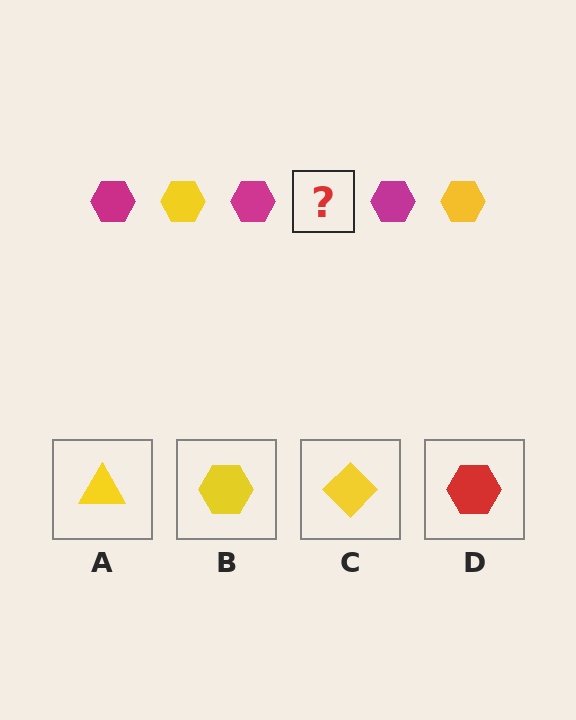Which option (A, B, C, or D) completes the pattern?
B.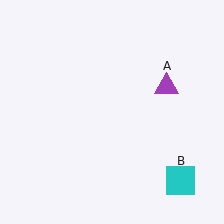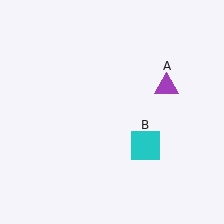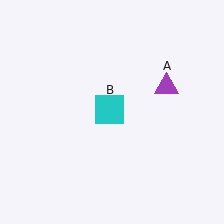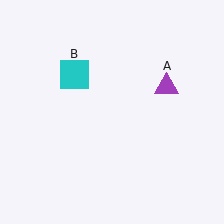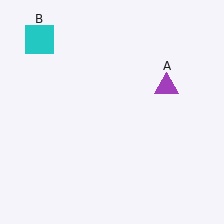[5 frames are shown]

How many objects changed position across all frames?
1 object changed position: cyan square (object B).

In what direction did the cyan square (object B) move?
The cyan square (object B) moved up and to the left.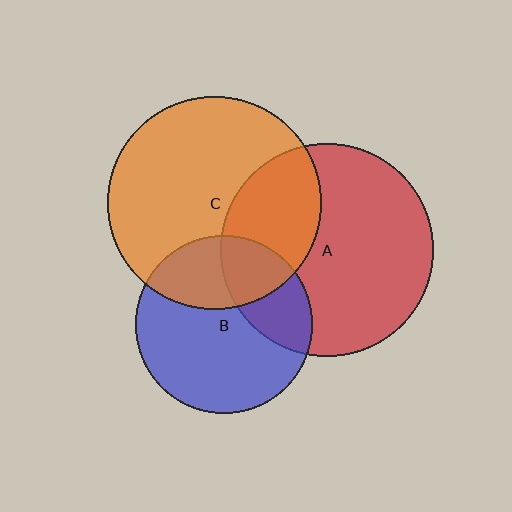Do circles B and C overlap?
Yes.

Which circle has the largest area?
Circle A (red).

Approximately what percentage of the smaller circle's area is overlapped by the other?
Approximately 30%.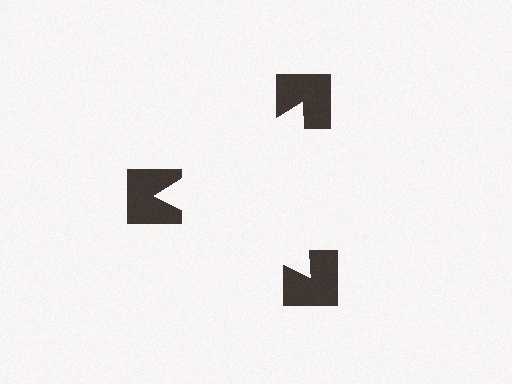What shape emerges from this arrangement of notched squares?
An illusory triangle — its edges are inferred from the aligned wedge cuts in the notched squares, not physically drawn.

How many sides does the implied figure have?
3 sides.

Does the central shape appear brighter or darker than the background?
It typically appears slightly brighter than the background, even though no actual brightness change is drawn.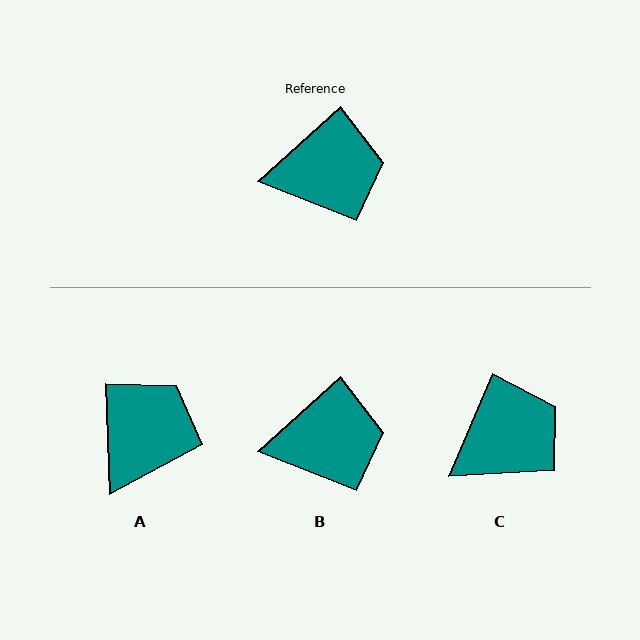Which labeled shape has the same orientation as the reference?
B.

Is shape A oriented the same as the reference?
No, it is off by about 50 degrees.